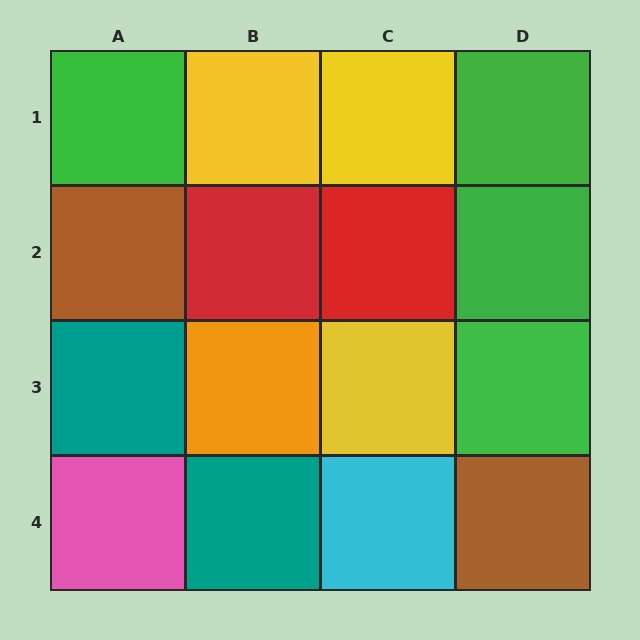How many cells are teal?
2 cells are teal.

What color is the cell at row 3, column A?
Teal.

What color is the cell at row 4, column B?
Teal.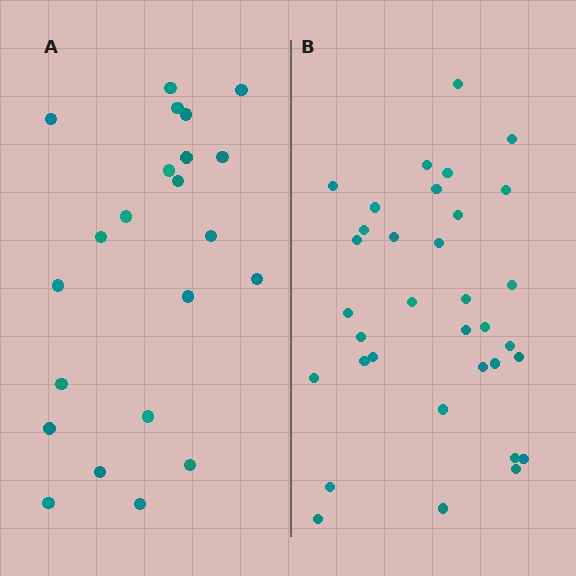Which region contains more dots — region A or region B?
Region B (the right region) has more dots.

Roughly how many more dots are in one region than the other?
Region B has roughly 12 or so more dots than region A.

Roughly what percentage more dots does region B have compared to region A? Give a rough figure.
About 55% more.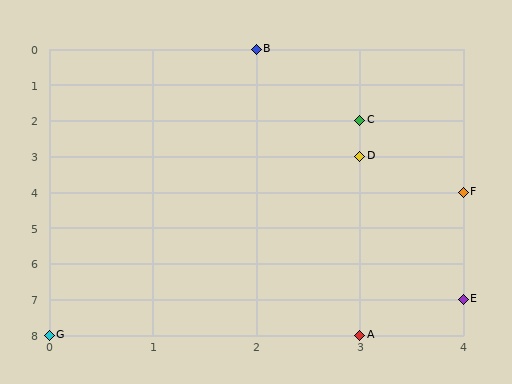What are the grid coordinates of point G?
Point G is at grid coordinates (0, 8).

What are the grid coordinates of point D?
Point D is at grid coordinates (3, 3).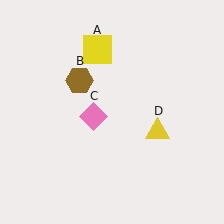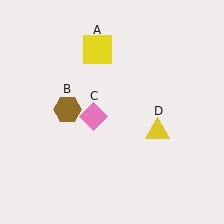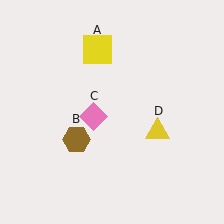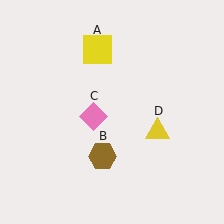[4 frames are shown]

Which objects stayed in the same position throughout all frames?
Yellow square (object A) and pink diamond (object C) and yellow triangle (object D) remained stationary.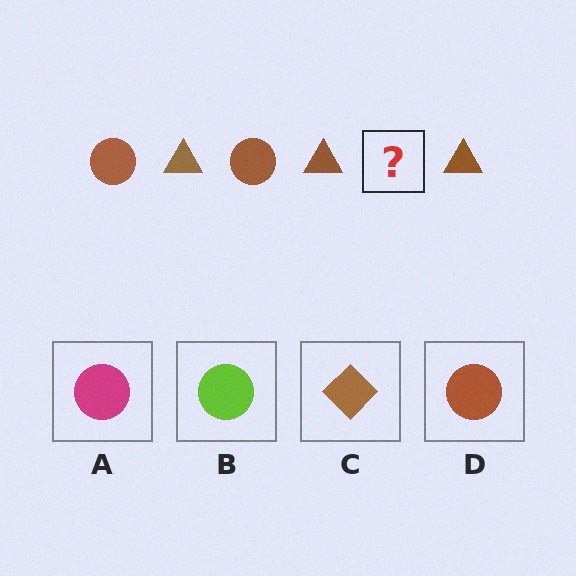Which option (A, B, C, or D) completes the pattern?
D.